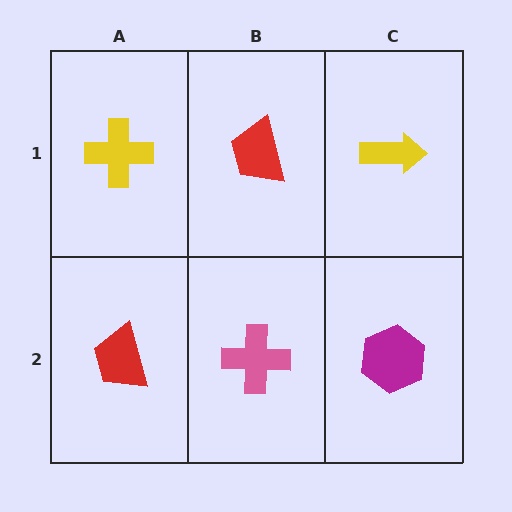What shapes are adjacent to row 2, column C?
A yellow arrow (row 1, column C), a pink cross (row 2, column B).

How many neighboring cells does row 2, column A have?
2.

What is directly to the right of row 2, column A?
A pink cross.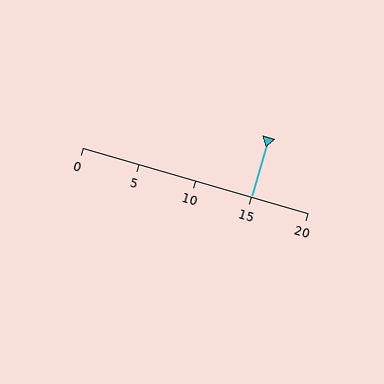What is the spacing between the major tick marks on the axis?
The major ticks are spaced 5 apart.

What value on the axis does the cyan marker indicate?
The marker indicates approximately 15.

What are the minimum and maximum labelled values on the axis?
The axis runs from 0 to 20.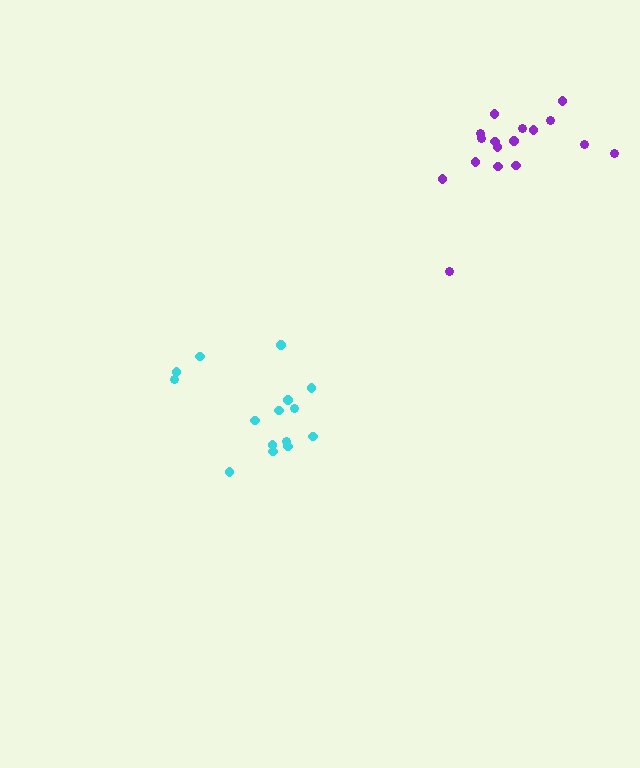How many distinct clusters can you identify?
There are 2 distinct clusters.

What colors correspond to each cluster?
The clusters are colored: cyan, purple.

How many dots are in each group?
Group 1: 15 dots, Group 2: 17 dots (32 total).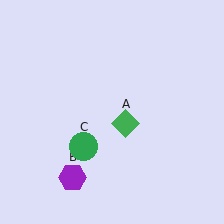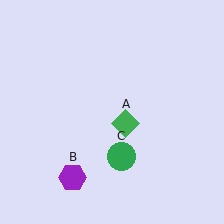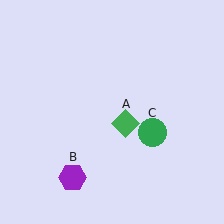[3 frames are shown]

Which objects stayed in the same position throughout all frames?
Green diamond (object A) and purple hexagon (object B) remained stationary.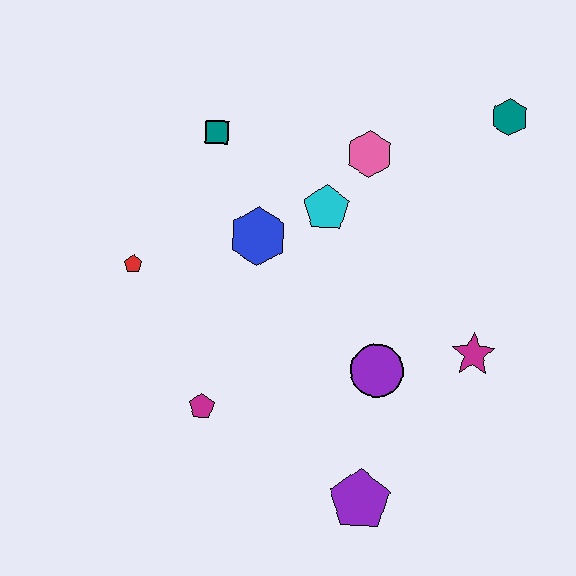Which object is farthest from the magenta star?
The red pentagon is farthest from the magenta star.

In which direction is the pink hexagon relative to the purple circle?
The pink hexagon is above the purple circle.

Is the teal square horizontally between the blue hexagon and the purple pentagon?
No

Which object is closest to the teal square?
The blue hexagon is closest to the teal square.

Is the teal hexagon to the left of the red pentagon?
No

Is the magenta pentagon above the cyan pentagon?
No